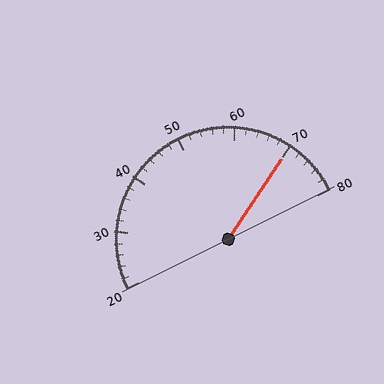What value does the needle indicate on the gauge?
The needle indicates approximately 70.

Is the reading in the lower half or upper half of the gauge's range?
The reading is in the upper half of the range (20 to 80).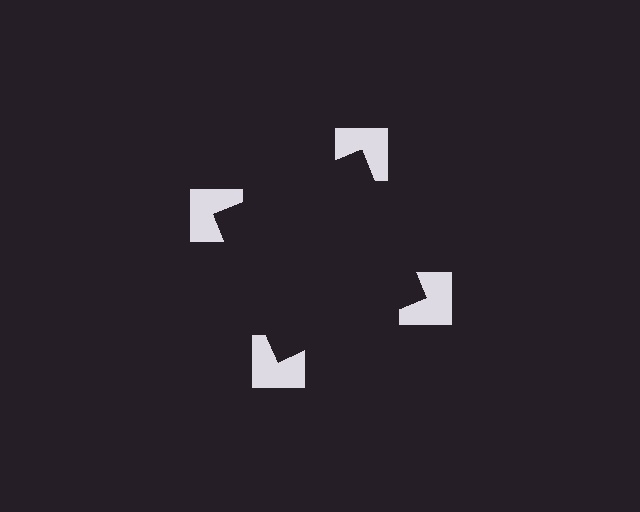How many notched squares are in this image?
There are 4 — one at each vertex of the illusory square.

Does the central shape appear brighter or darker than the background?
It typically appears slightly darker than the background, even though no actual brightness change is drawn.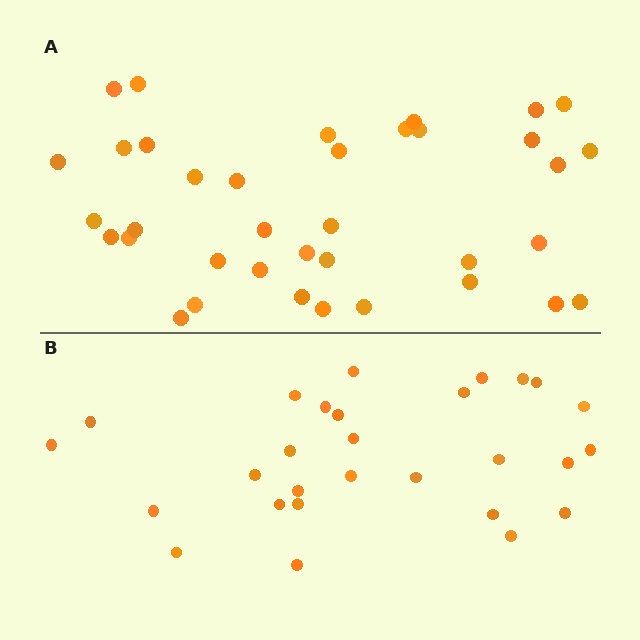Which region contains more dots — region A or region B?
Region A (the top region) has more dots.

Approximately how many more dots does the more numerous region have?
Region A has roughly 8 or so more dots than region B.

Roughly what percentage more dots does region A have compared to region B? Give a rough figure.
About 30% more.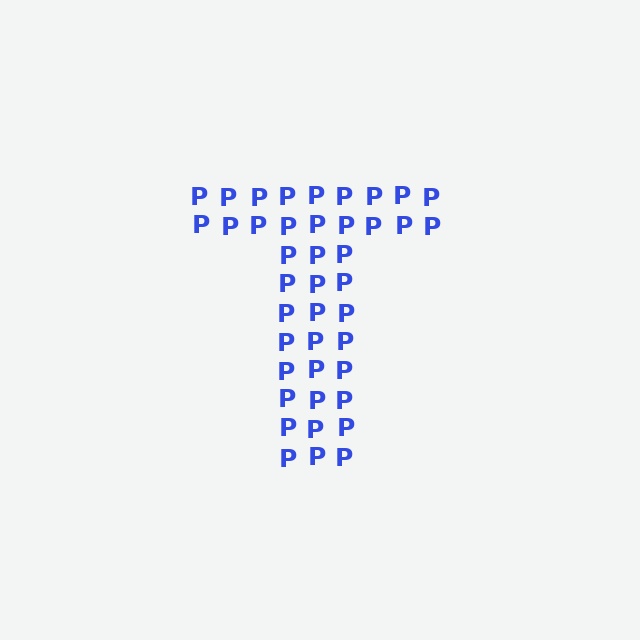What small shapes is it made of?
It is made of small letter P's.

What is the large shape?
The large shape is the letter T.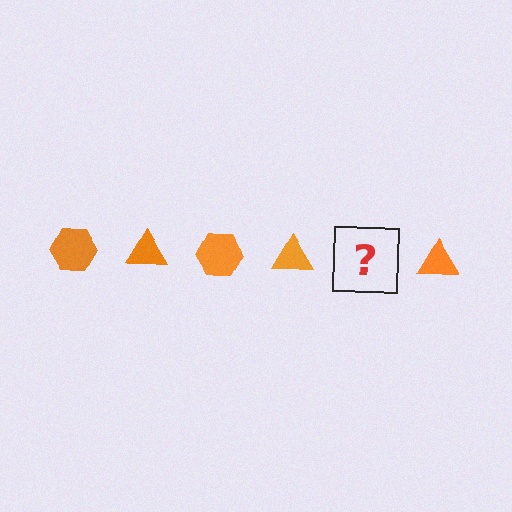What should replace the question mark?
The question mark should be replaced with an orange hexagon.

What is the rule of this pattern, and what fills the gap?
The rule is that the pattern cycles through hexagon, triangle shapes in orange. The gap should be filled with an orange hexagon.